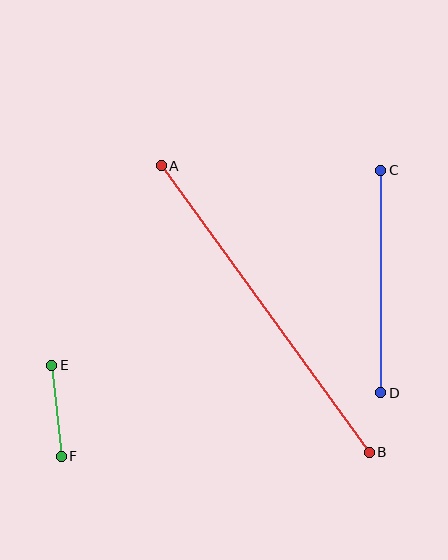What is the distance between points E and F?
The distance is approximately 91 pixels.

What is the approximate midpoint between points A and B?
The midpoint is at approximately (265, 309) pixels.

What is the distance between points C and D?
The distance is approximately 222 pixels.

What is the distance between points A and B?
The distance is approximately 354 pixels.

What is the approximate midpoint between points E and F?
The midpoint is at approximately (56, 411) pixels.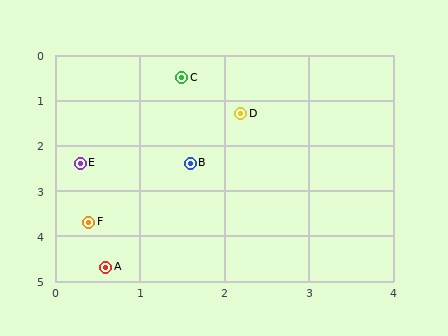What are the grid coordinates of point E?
Point E is at approximately (0.3, 2.4).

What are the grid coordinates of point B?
Point B is at approximately (1.6, 2.4).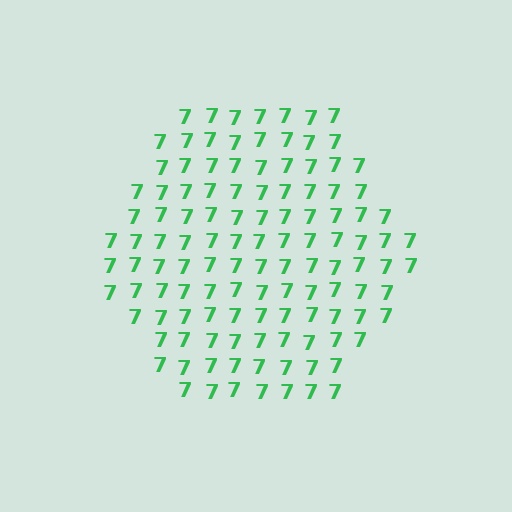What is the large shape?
The large shape is a hexagon.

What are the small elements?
The small elements are digit 7's.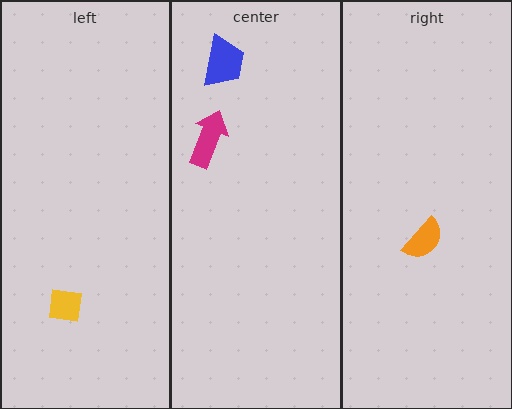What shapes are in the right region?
The orange semicircle.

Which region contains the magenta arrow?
The center region.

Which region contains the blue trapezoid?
The center region.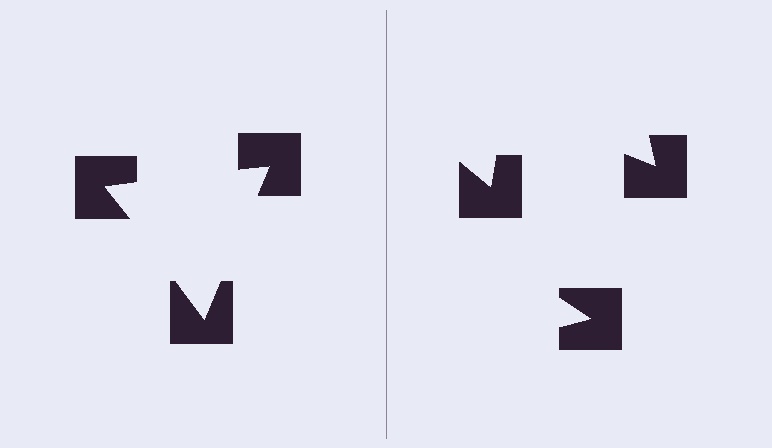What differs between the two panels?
The notched squares are positioned identically on both sides; only the wedge orientations differ. On the left they align to a triangle; on the right they are misaligned.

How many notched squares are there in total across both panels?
6 — 3 on each side.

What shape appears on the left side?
An illusory triangle.